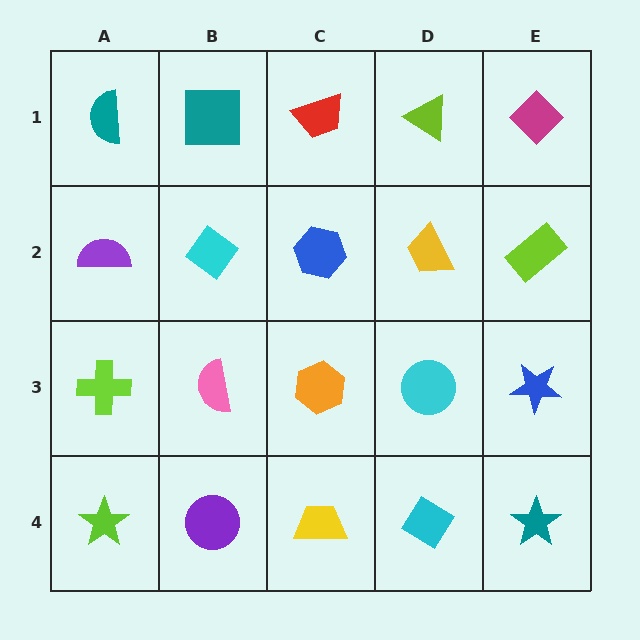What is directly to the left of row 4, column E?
A cyan diamond.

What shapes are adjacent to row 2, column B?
A teal square (row 1, column B), a pink semicircle (row 3, column B), a purple semicircle (row 2, column A), a blue hexagon (row 2, column C).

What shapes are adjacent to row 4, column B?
A pink semicircle (row 3, column B), a lime star (row 4, column A), a yellow trapezoid (row 4, column C).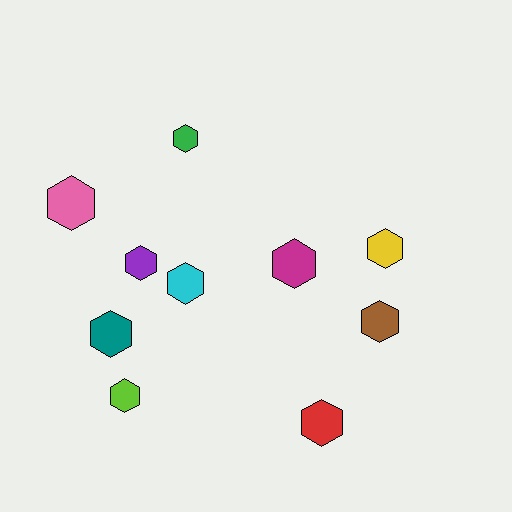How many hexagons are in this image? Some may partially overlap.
There are 10 hexagons.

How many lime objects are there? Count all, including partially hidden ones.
There is 1 lime object.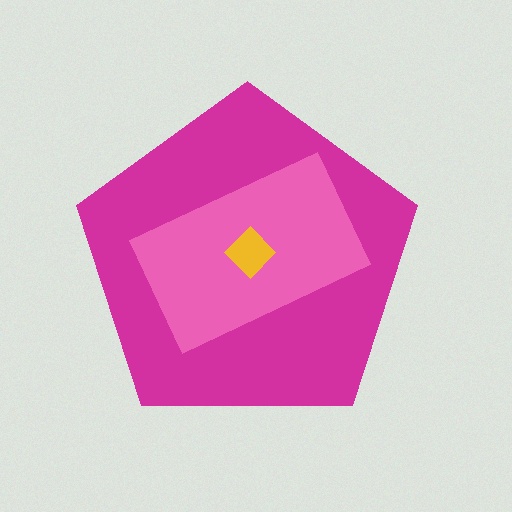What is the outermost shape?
The magenta pentagon.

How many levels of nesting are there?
3.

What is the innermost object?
The yellow diamond.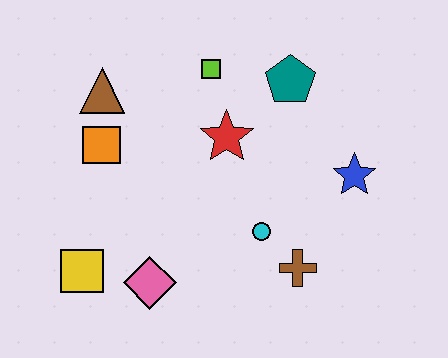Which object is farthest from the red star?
The yellow square is farthest from the red star.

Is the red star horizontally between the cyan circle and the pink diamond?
Yes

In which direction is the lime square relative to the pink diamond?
The lime square is above the pink diamond.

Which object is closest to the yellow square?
The pink diamond is closest to the yellow square.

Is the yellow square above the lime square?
No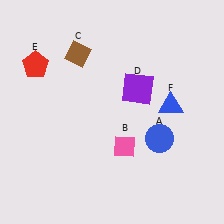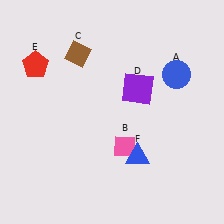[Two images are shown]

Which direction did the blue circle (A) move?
The blue circle (A) moved up.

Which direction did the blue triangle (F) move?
The blue triangle (F) moved down.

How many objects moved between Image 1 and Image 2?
2 objects moved between the two images.